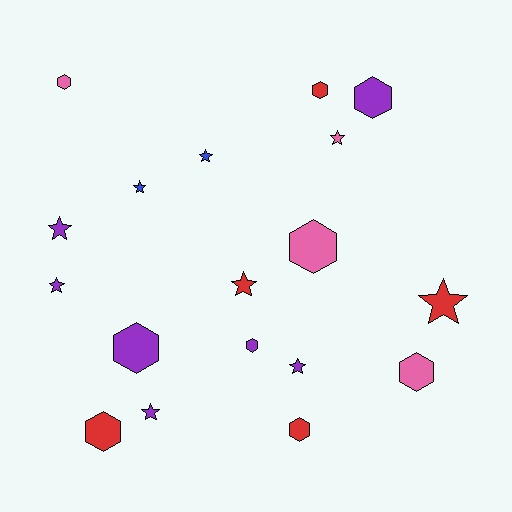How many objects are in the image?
There are 18 objects.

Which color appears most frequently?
Purple, with 7 objects.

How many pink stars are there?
There is 1 pink star.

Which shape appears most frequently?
Star, with 9 objects.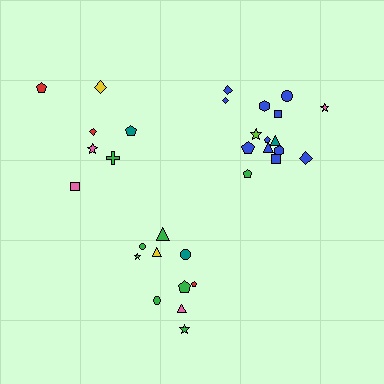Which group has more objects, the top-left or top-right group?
The top-right group.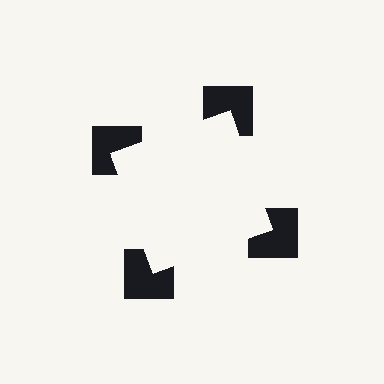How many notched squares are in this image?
There are 4 — one at each vertex of the illusory square.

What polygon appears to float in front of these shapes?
An illusory square — its edges are inferred from the aligned wedge cuts in the notched squares, not physically drawn.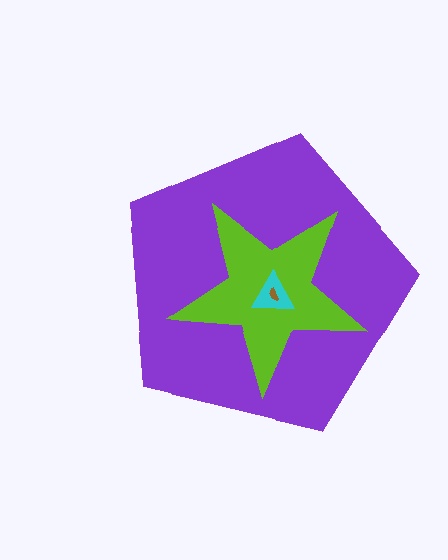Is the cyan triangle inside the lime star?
Yes.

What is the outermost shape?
The purple pentagon.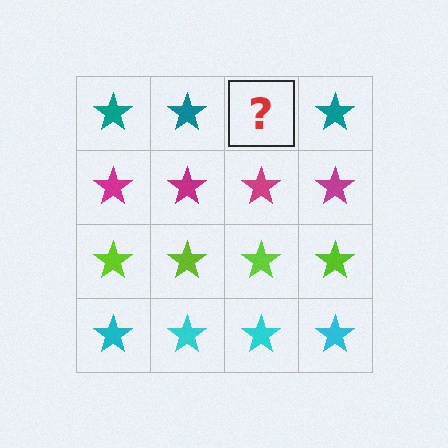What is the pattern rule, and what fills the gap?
The rule is that each row has a consistent color. The gap should be filled with a teal star.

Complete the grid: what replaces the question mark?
The question mark should be replaced with a teal star.